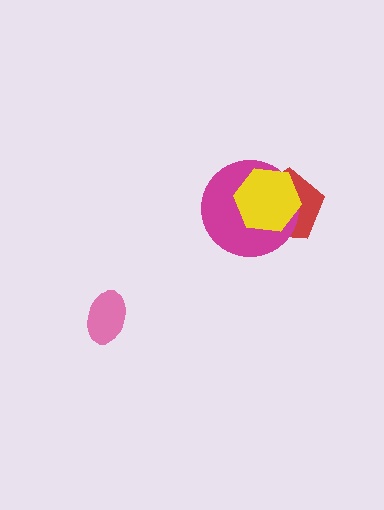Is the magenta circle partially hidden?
Yes, it is partially covered by another shape.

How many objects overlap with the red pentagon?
2 objects overlap with the red pentagon.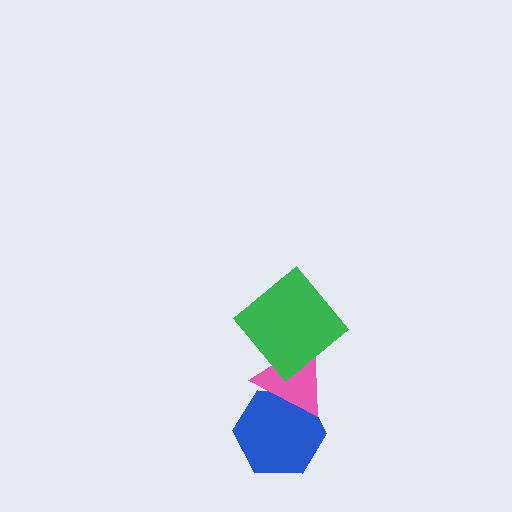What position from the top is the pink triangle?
The pink triangle is 2nd from the top.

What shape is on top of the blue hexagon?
The pink triangle is on top of the blue hexagon.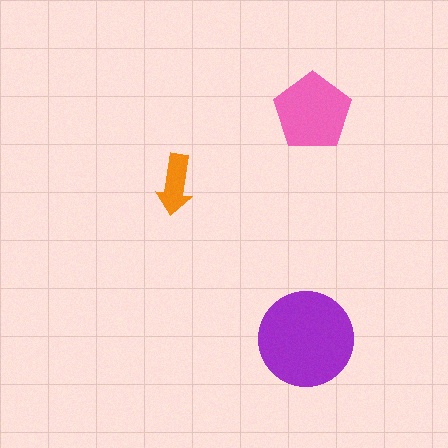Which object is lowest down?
The purple circle is bottommost.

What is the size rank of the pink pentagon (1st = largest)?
2nd.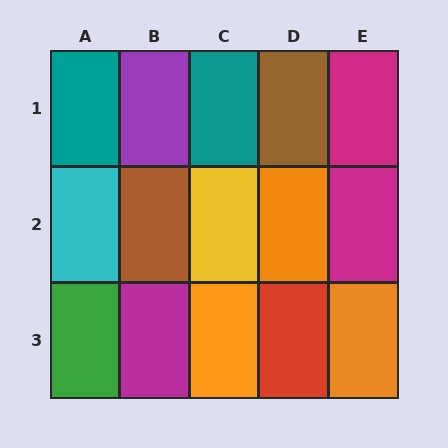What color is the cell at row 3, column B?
Magenta.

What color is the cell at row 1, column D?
Brown.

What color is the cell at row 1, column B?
Purple.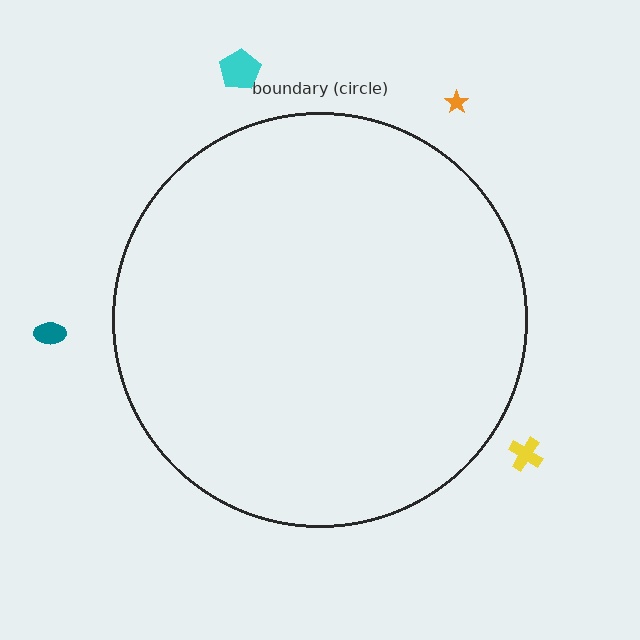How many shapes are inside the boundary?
0 inside, 4 outside.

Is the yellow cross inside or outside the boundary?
Outside.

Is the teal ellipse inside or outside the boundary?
Outside.